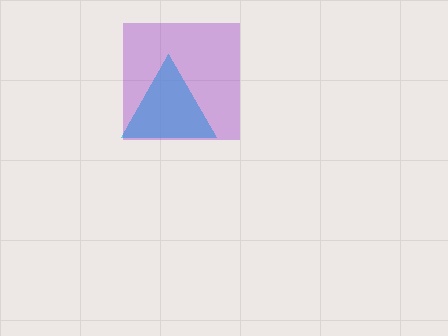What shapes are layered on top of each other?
The layered shapes are: a cyan triangle, a purple square.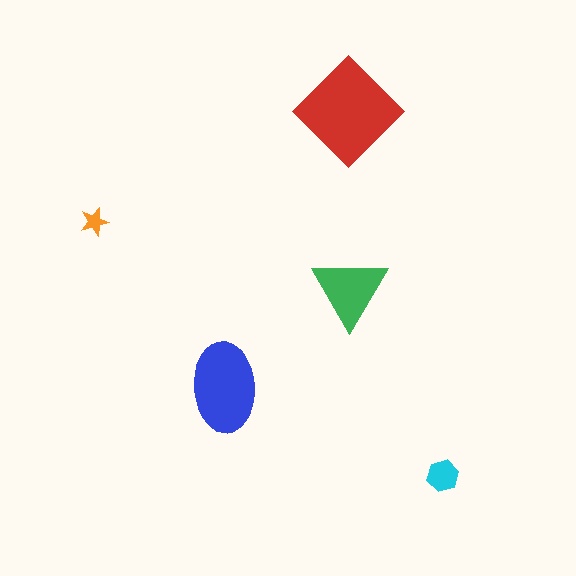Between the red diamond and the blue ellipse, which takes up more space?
The red diamond.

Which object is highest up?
The red diamond is topmost.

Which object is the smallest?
The orange star.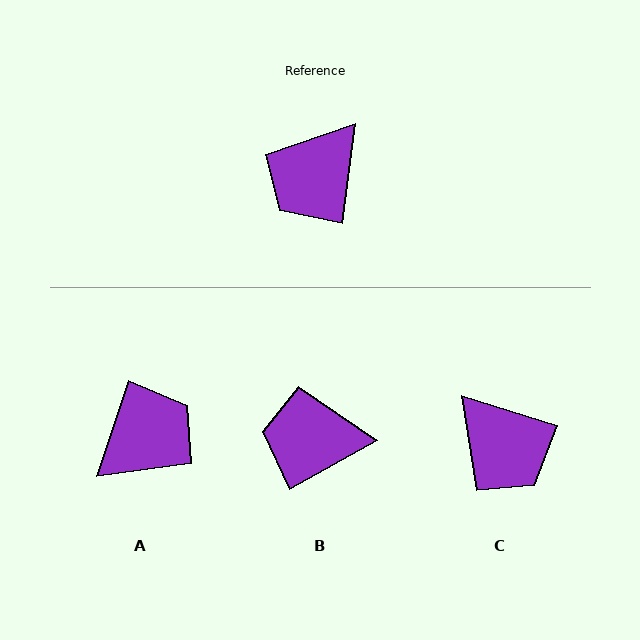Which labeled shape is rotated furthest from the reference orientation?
A, about 169 degrees away.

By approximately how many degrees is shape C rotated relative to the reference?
Approximately 80 degrees counter-clockwise.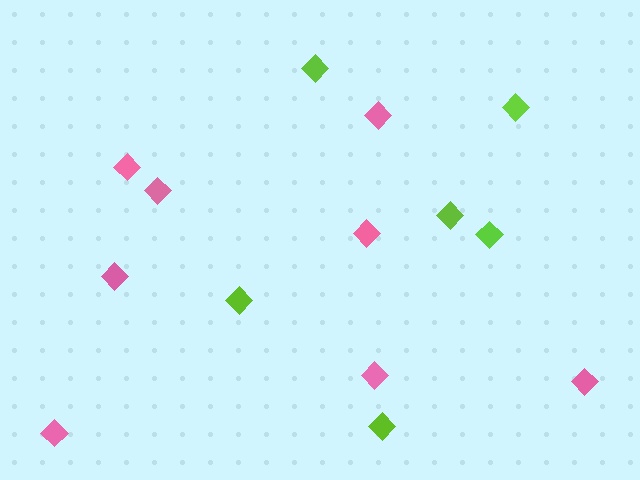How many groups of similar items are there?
There are 2 groups: one group of pink diamonds (8) and one group of lime diamonds (6).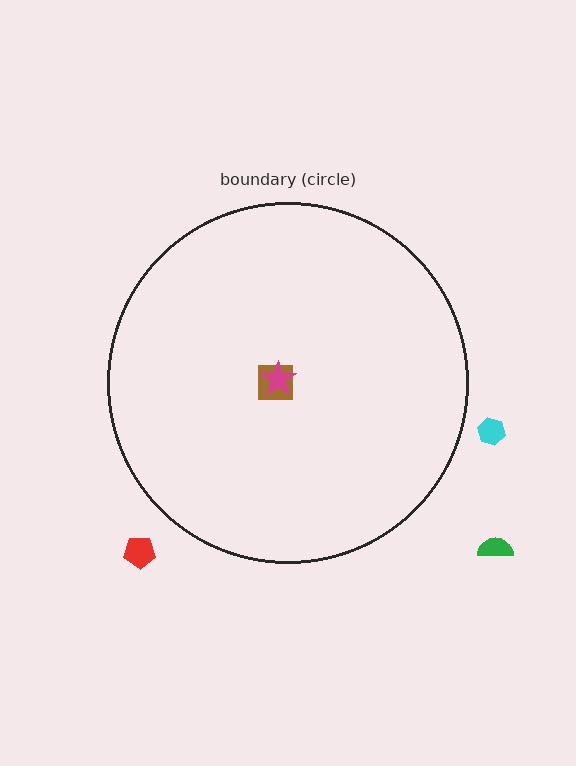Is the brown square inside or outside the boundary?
Inside.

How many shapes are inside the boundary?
2 inside, 3 outside.